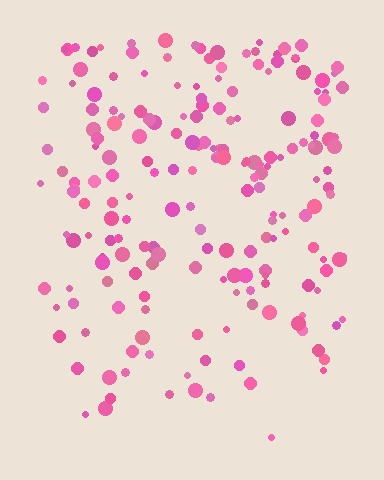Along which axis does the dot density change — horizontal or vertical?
Vertical.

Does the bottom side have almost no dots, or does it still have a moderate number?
Still a moderate number, just noticeably fewer than the top.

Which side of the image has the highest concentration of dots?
The top.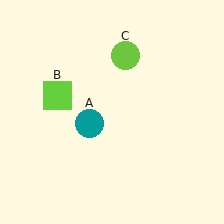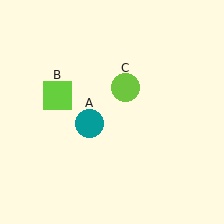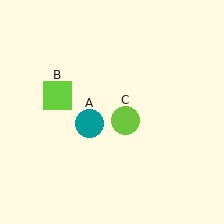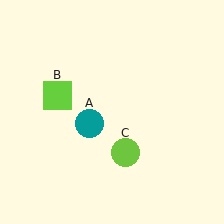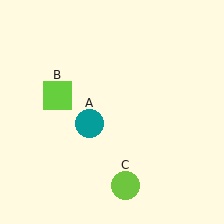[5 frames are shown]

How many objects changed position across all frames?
1 object changed position: lime circle (object C).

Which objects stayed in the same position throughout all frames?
Teal circle (object A) and lime square (object B) remained stationary.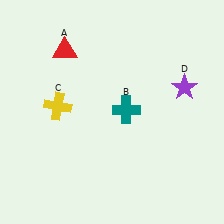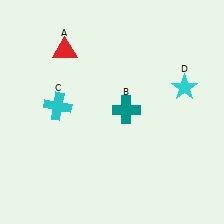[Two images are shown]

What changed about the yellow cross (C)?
In Image 1, C is yellow. In Image 2, it changed to cyan.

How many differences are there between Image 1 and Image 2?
There are 2 differences between the two images.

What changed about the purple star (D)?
In Image 1, D is purple. In Image 2, it changed to cyan.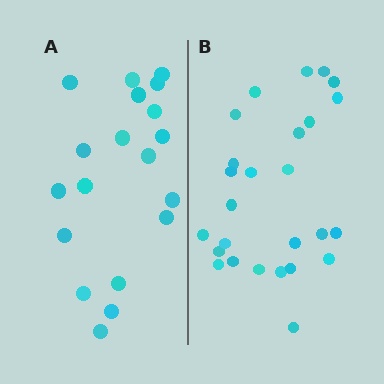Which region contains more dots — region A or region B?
Region B (the right region) has more dots.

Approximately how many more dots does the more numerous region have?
Region B has roughly 8 or so more dots than region A.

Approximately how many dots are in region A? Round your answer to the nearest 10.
About 20 dots. (The exact count is 19, which rounds to 20.)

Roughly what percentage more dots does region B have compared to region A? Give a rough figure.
About 35% more.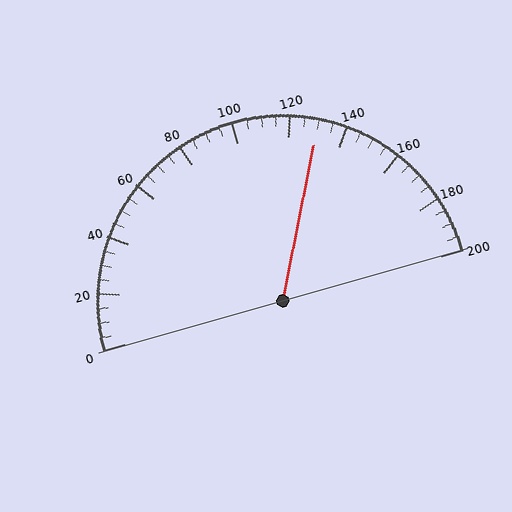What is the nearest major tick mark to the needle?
The nearest major tick mark is 120.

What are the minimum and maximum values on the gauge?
The gauge ranges from 0 to 200.